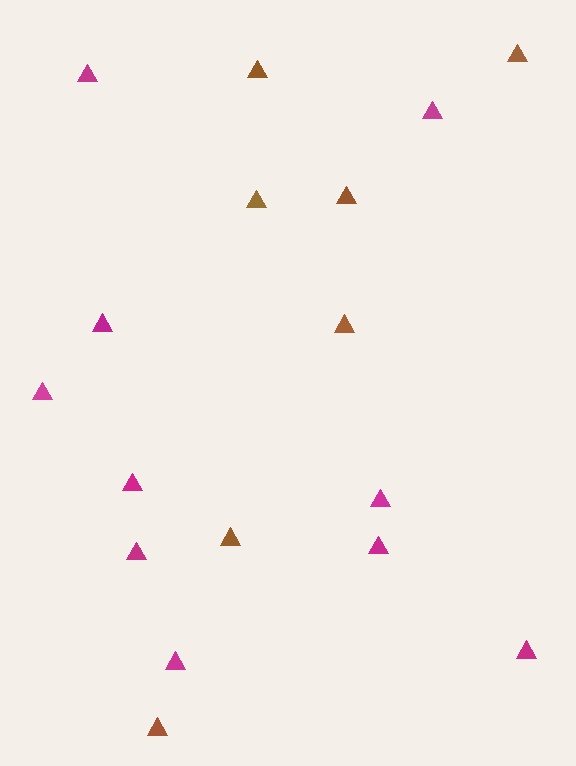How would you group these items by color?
There are 2 groups: one group of magenta triangles (10) and one group of brown triangles (7).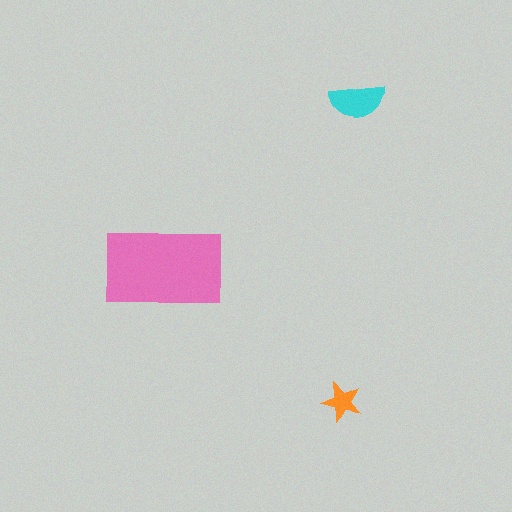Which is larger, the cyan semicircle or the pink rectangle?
The pink rectangle.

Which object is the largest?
The pink rectangle.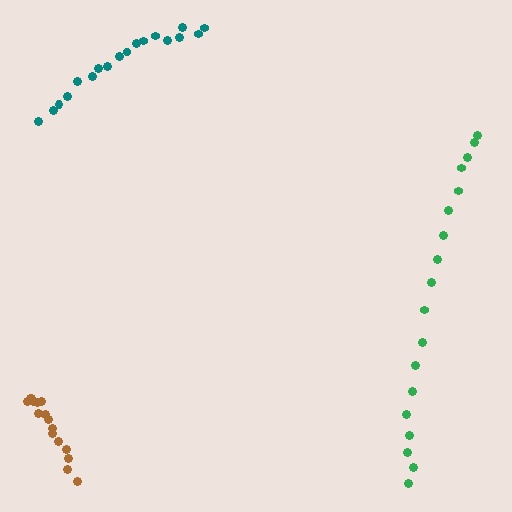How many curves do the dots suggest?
There are 3 distinct paths.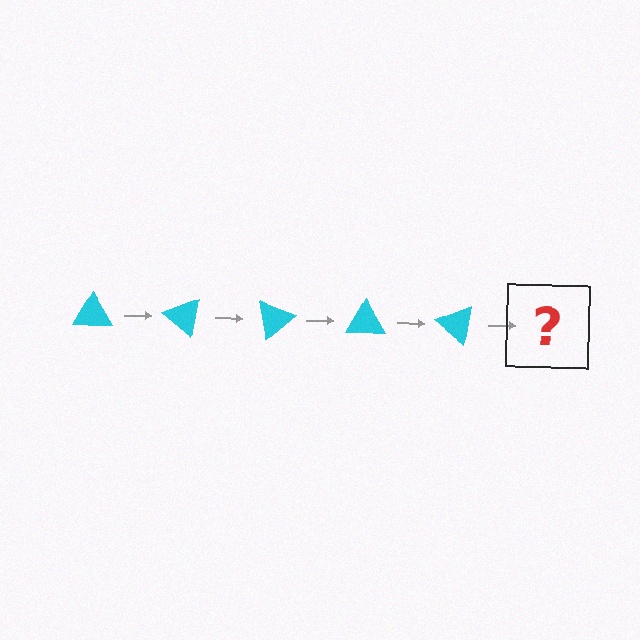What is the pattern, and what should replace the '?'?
The pattern is that the triangle rotates 40 degrees each step. The '?' should be a cyan triangle rotated 200 degrees.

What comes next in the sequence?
The next element should be a cyan triangle rotated 200 degrees.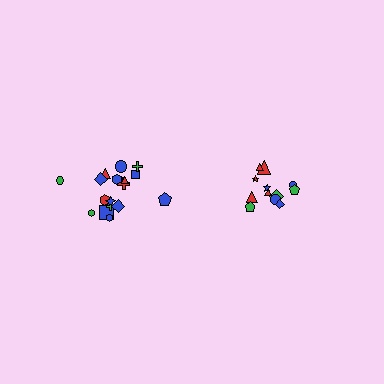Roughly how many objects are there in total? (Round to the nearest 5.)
Roughly 30 objects in total.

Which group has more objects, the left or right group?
The left group.